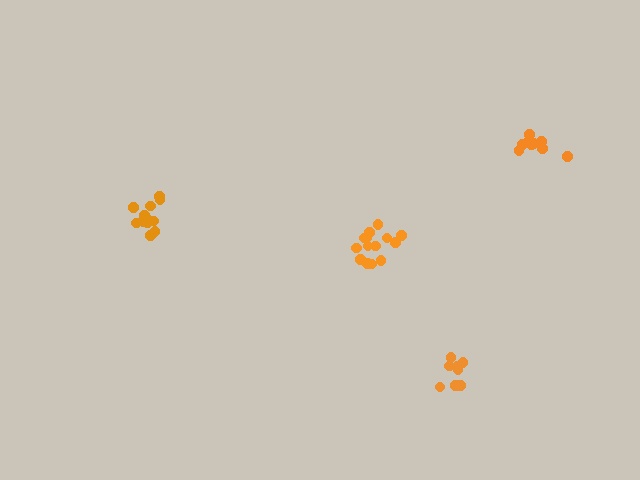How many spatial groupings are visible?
There are 4 spatial groupings.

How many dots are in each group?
Group 1: 14 dots, Group 2: 8 dots, Group 3: 12 dots, Group 4: 10 dots (44 total).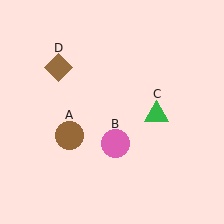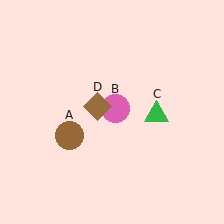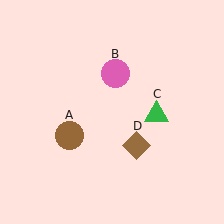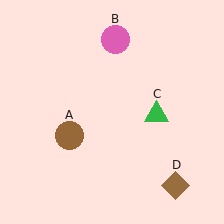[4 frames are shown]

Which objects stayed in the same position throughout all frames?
Brown circle (object A) and green triangle (object C) remained stationary.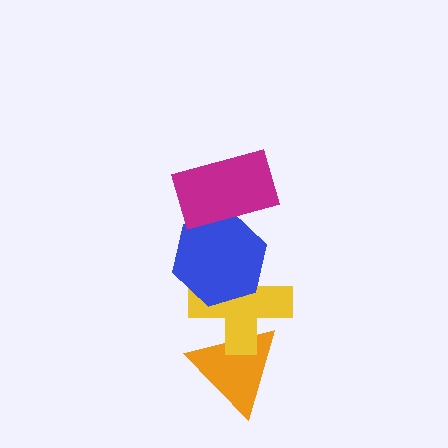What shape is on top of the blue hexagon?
The magenta rectangle is on top of the blue hexagon.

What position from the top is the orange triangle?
The orange triangle is 4th from the top.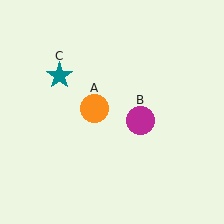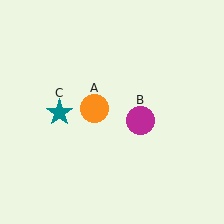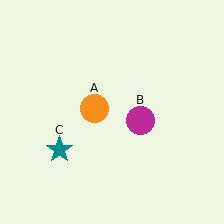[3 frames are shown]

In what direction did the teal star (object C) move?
The teal star (object C) moved down.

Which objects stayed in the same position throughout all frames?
Orange circle (object A) and magenta circle (object B) remained stationary.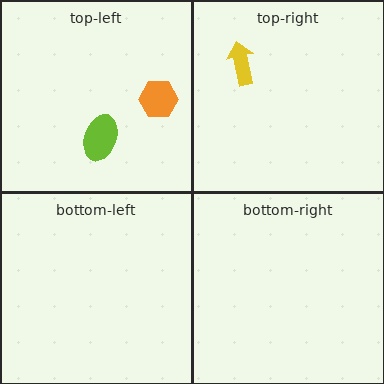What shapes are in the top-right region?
The yellow arrow.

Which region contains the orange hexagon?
The top-left region.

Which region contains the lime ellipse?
The top-left region.